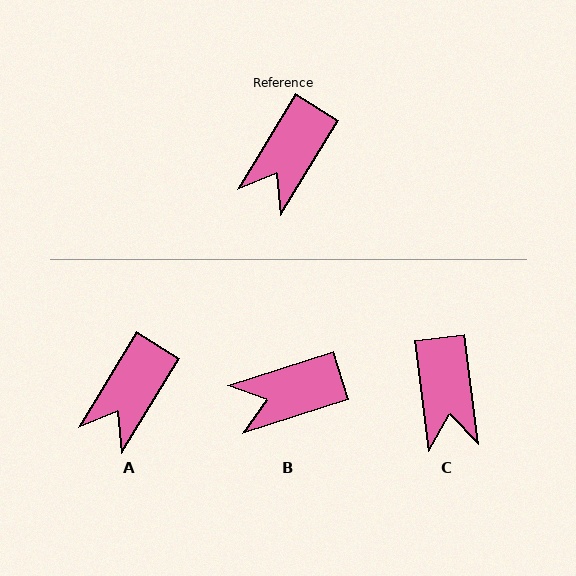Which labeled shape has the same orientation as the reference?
A.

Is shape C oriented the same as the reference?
No, it is off by about 39 degrees.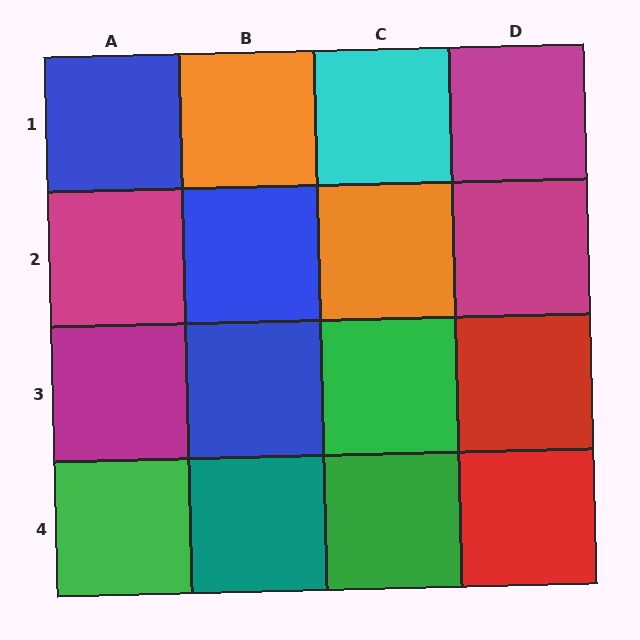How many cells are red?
2 cells are red.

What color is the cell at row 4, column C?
Green.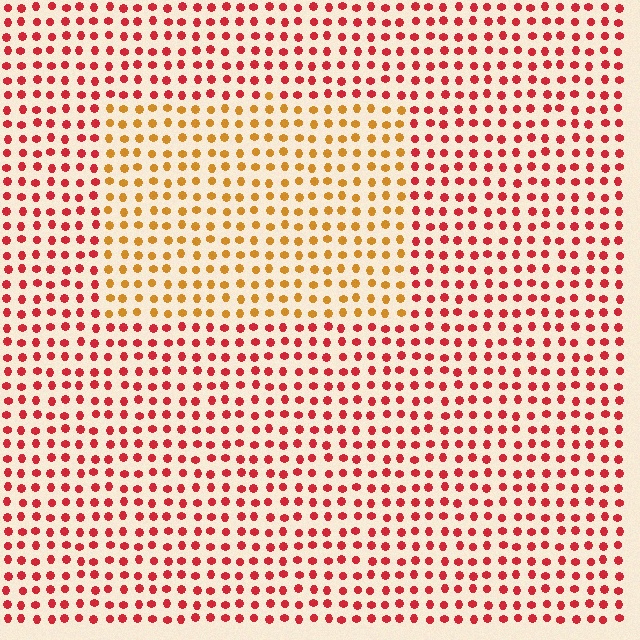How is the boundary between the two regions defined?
The boundary is defined purely by a slight shift in hue (about 42 degrees). Spacing, size, and orientation are identical on both sides.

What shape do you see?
I see a rectangle.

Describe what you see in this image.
The image is filled with small red elements in a uniform arrangement. A rectangle-shaped region is visible where the elements are tinted to a slightly different hue, forming a subtle color boundary.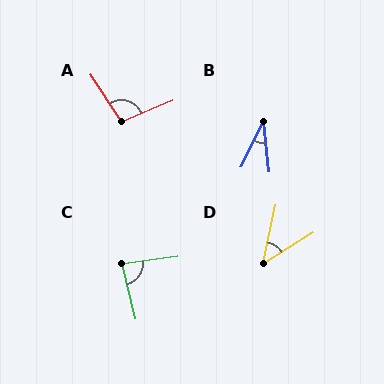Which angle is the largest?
A, at approximately 100 degrees.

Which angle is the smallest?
B, at approximately 32 degrees.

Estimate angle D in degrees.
Approximately 47 degrees.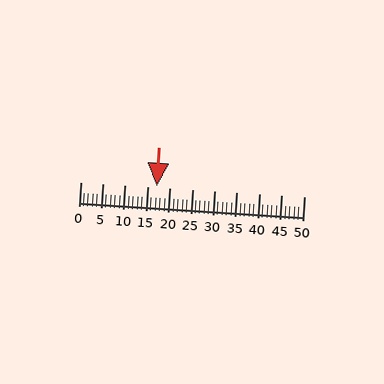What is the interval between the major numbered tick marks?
The major tick marks are spaced 5 units apart.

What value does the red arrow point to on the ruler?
The red arrow points to approximately 17.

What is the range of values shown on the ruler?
The ruler shows values from 0 to 50.